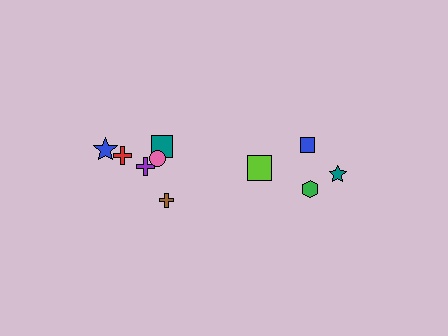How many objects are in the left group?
There are 6 objects.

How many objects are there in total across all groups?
There are 10 objects.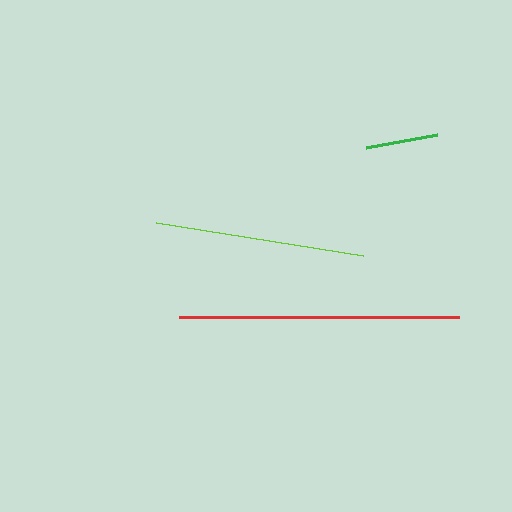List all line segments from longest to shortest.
From longest to shortest: red, lime, green.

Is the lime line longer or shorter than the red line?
The red line is longer than the lime line.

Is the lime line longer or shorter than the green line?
The lime line is longer than the green line.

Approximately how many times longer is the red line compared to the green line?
The red line is approximately 3.9 times the length of the green line.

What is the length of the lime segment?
The lime segment is approximately 210 pixels long.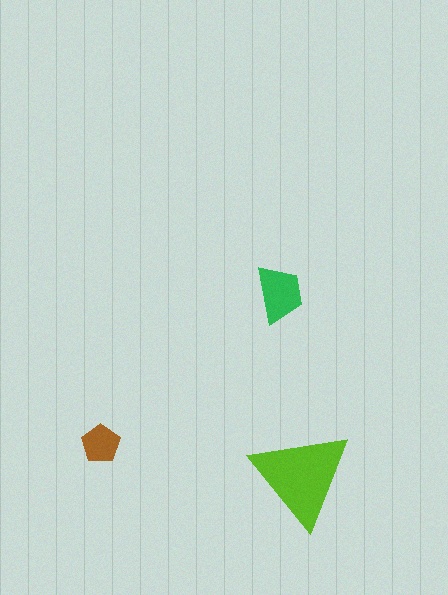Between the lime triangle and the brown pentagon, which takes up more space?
The lime triangle.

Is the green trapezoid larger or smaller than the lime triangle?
Smaller.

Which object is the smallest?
The brown pentagon.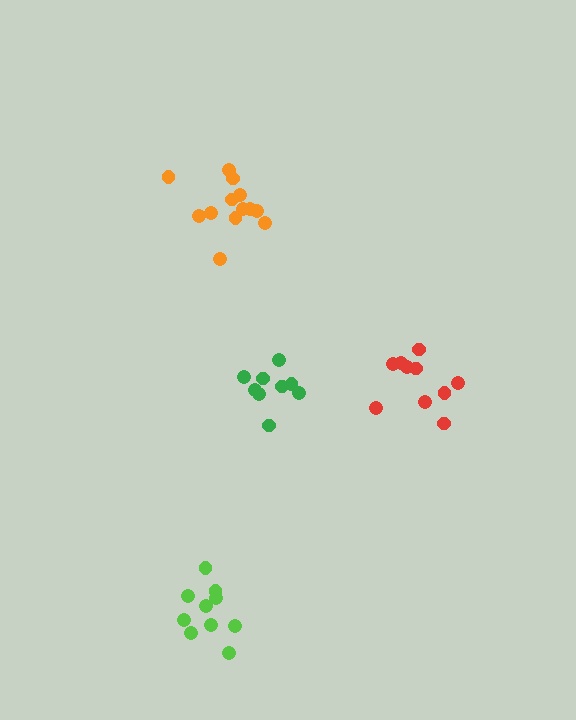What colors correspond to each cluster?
The clusters are colored: lime, green, red, orange.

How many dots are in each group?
Group 1: 10 dots, Group 2: 9 dots, Group 3: 10 dots, Group 4: 13 dots (42 total).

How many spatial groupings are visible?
There are 4 spatial groupings.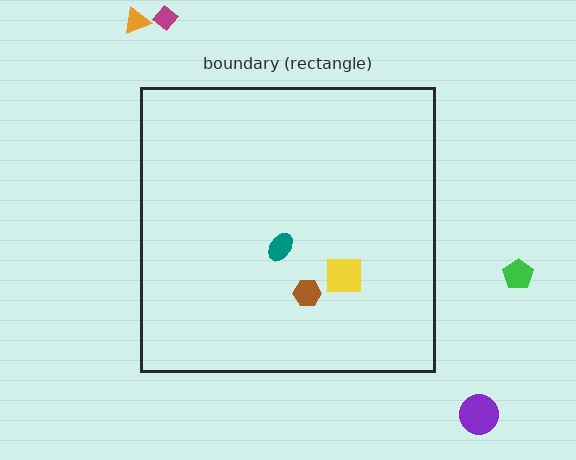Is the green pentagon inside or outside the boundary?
Outside.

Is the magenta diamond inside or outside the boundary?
Outside.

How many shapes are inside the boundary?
3 inside, 4 outside.